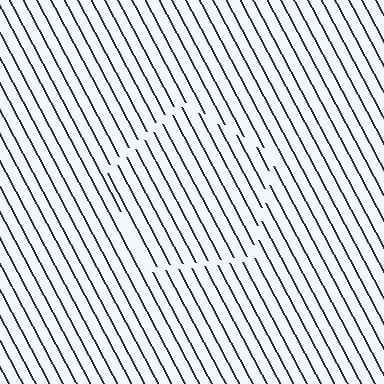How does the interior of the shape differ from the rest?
The interior of the shape contains the same grating, shifted by half a period — the contour is defined by the phase discontinuity where line-ends from the inner and outer gratings abut.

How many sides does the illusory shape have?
5 sides — the line-ends trace a pentagon.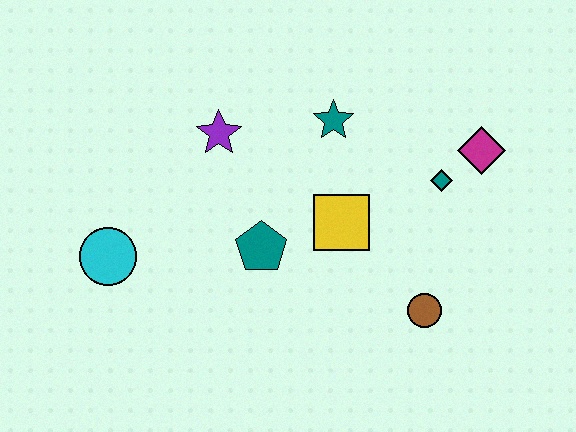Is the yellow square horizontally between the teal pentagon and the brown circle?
Yes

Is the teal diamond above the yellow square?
Yes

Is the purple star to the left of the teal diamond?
Yes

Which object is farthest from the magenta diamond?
The cyan circle is farthest from the magenta diamond.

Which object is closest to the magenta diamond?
The teal diamond is closest to the magenta diamond.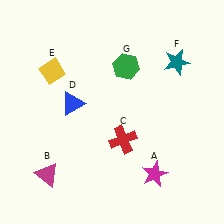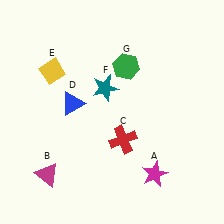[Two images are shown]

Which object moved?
The teal star (F) moved left.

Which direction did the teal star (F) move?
The teal star (F) moved left.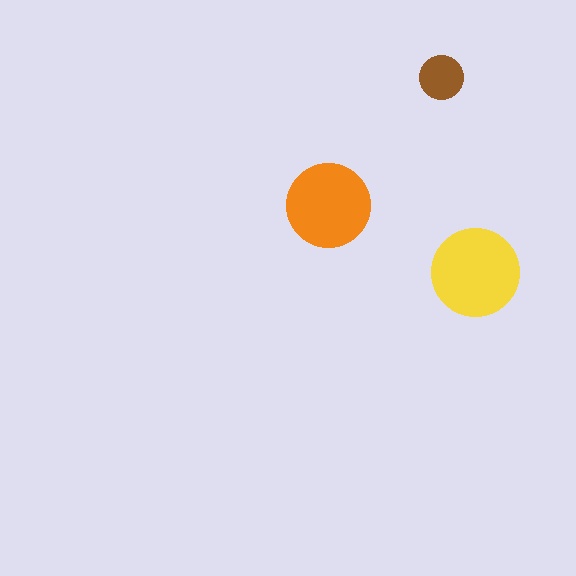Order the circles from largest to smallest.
the yellow one, the orange one, the brown one.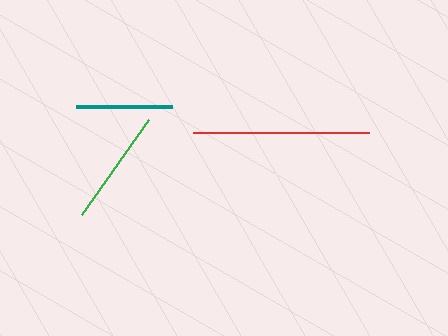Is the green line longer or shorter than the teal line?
The green line is longer than the teal line.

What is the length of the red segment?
The red segment is approximately 176 pixels long.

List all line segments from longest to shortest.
From longest to shortest: red, green, teal.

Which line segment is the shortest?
The teal line is the shortest at approximately 96 pixels.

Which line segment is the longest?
The red line is the longest at approximately 176 pixels.